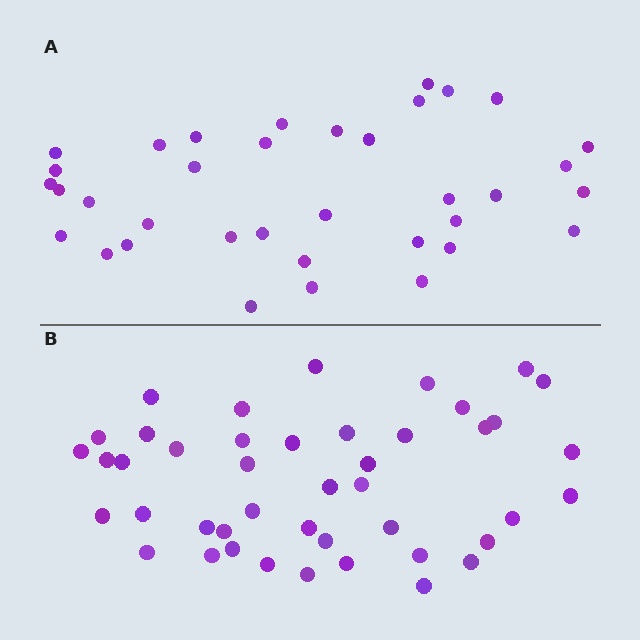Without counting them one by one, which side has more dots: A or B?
Region B (the bottom region) has more dots.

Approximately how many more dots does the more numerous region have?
Region B has roughly 8 or so more dots than region A.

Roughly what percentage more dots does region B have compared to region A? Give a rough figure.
About 20% more.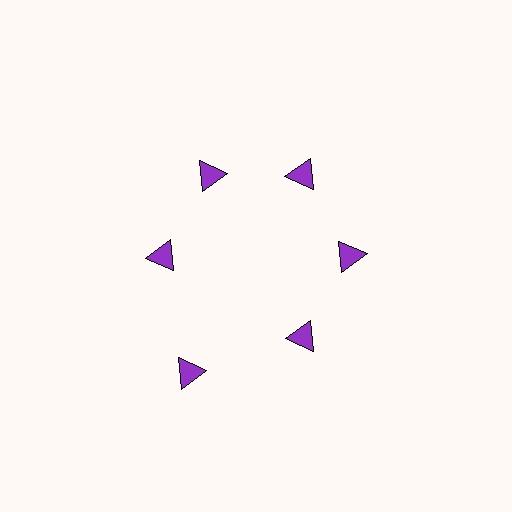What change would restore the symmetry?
The symmetry would be restored by moving it inward, back onto the ring so that all 6 triangles sit at equal angles and equal distance from the center.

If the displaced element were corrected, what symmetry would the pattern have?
It would have 6-fold rotational symmetry — the pattern would map onto itself every 60 degrees.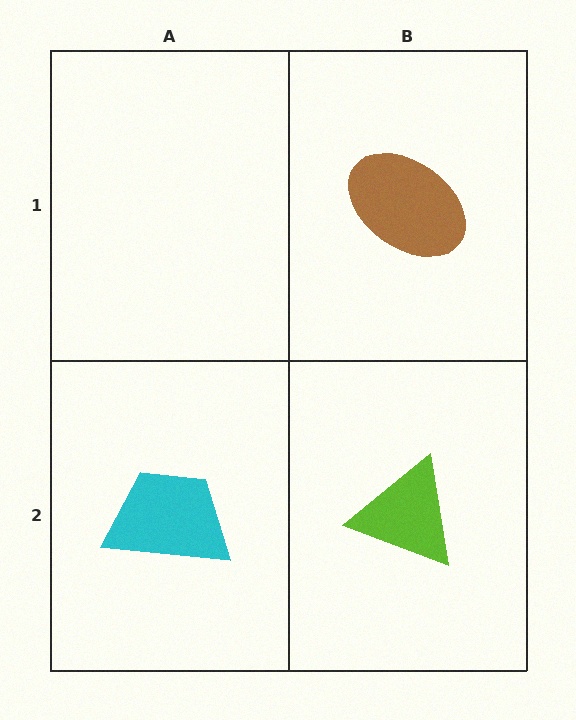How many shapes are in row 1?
1 shape.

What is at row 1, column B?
A brown ellipse.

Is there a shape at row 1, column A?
No, that cell is empty.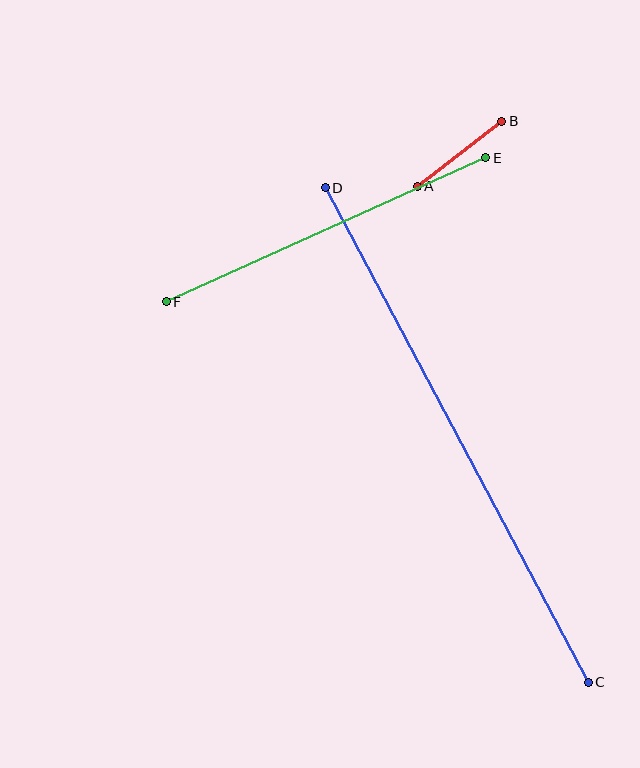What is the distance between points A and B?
The distance is approximately 106 pixels.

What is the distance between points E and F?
The distance is approximately 350 pixels.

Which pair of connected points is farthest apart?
Points C and D are farthest apart.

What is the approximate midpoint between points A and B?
The midpoint is at approximately (459, 154) pixels.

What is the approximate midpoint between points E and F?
The midpoint is at approximately (326, 230) pixels.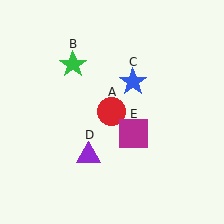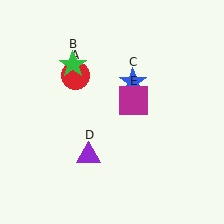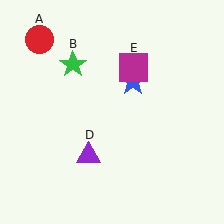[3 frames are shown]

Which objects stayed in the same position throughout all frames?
Green star (object B) and blue star (object C) and purple triangle (object D) remained stationary.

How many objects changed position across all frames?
2 objects changed position: red circle (object A), magenta square (object E).